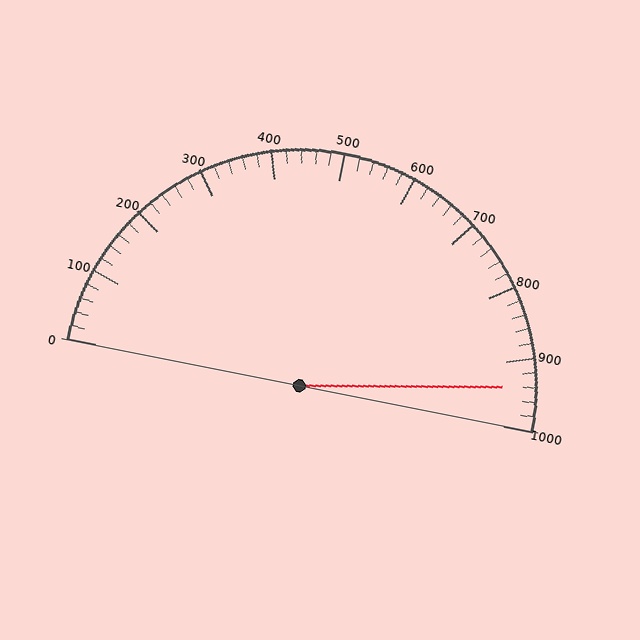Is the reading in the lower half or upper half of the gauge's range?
The reading is in the upper half of the range (0 to 1000).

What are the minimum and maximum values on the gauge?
The gauge ranges from 0 to 1000.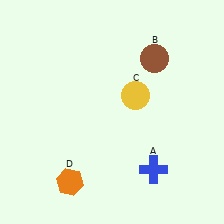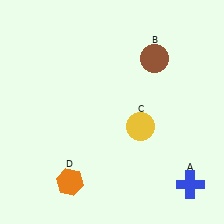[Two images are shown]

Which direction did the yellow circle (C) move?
The yellow circle (C) moved down.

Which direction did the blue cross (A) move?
The blue cross (A) moved right.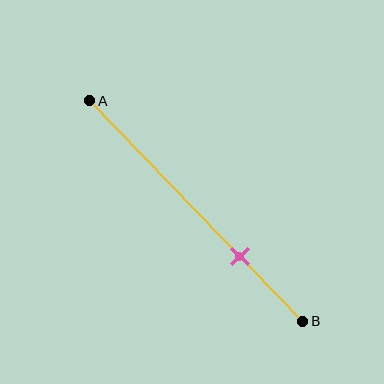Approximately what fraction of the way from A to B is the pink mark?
The pink mark is approximately 70% of the way from A to B.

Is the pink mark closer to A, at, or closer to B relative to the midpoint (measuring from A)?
The pink mark is closer to point B than the midpoint of segment AB.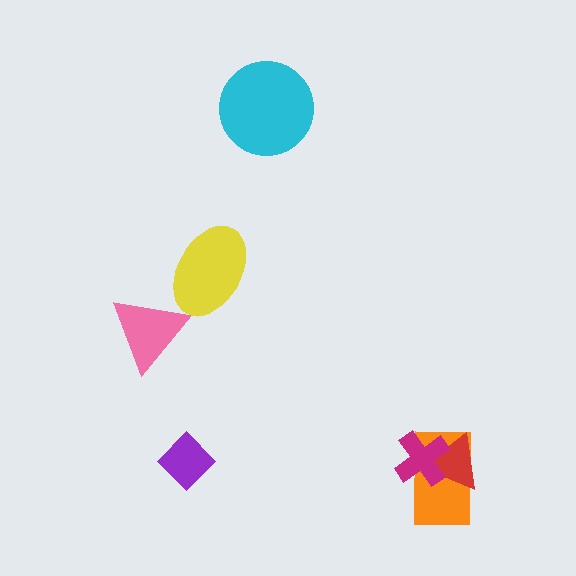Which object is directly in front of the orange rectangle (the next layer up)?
The red triangle is directly in front of the orange rectangle.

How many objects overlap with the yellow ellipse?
0 objects overlap with the yellow ellipse.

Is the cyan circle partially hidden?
No, no other shape covers it.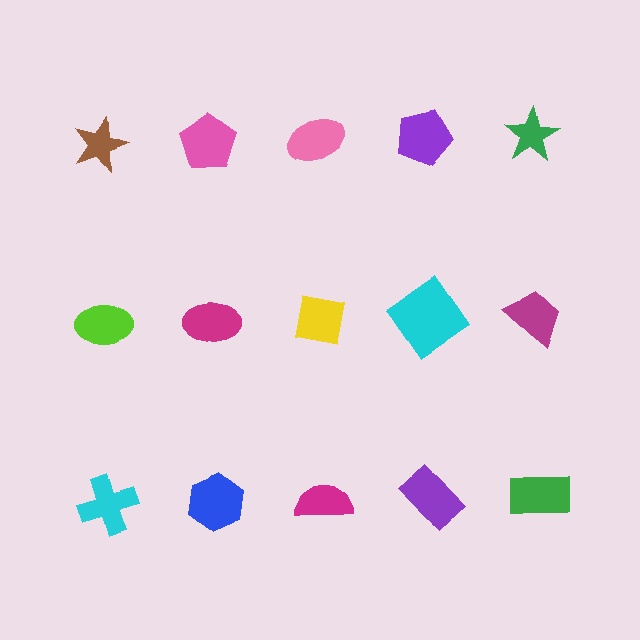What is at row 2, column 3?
A yellow square.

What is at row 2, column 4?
A cyan diamond.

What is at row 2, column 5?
A magenta trapezoid.